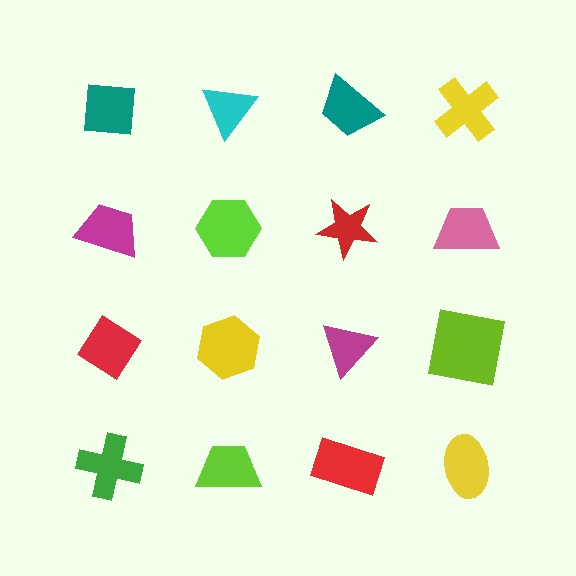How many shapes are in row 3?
4 shapes.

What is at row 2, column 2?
A lime hexagon.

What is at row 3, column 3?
A magenta triangle.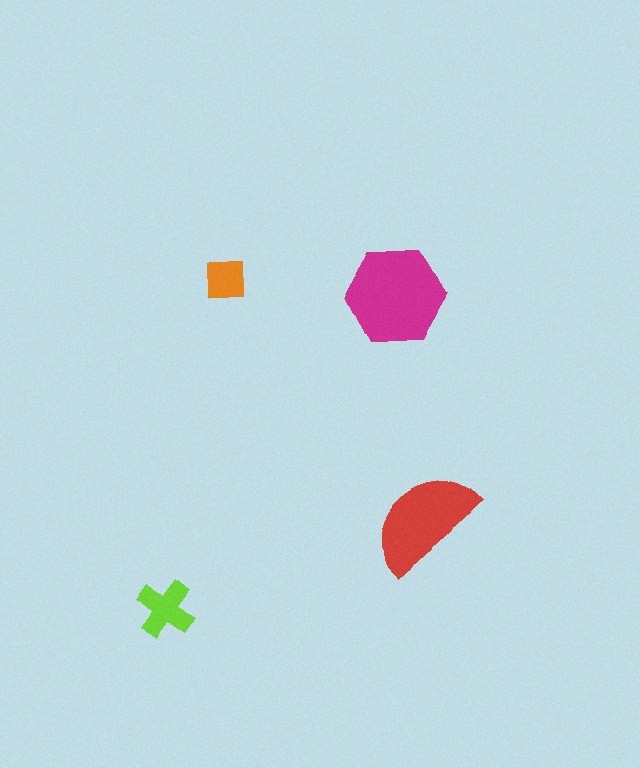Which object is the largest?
The magenta hexagon.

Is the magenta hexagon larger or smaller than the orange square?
Larger.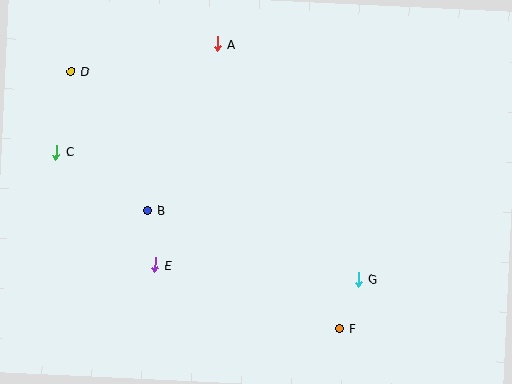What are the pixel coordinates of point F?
Point F is at (339, 328).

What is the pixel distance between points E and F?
The distance between E and F is 195 pixels.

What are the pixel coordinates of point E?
Point E is at (155, 265).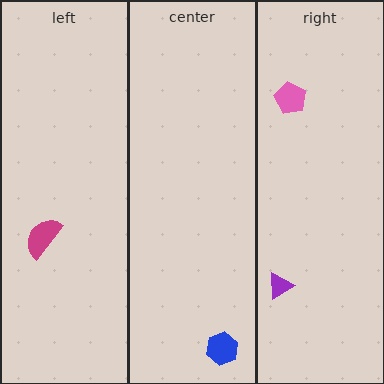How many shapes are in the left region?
1.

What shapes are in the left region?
The magenta semicircle.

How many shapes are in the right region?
2.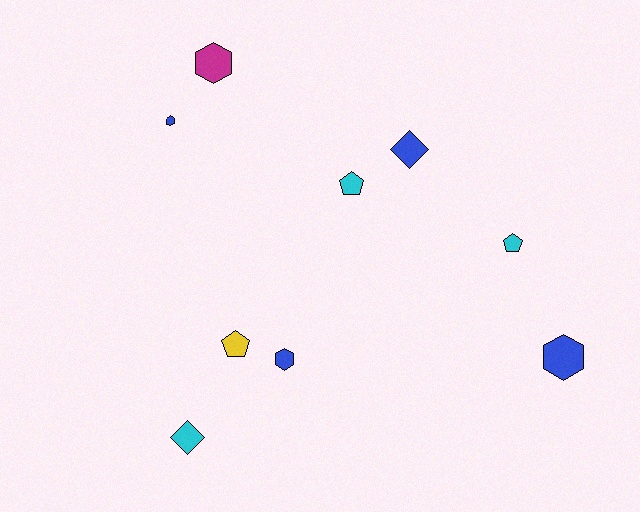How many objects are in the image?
There are 9 objects.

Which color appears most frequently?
Blue, with 4 objects.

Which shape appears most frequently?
Hexagon, with 4 objects.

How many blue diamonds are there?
There is 1 blue diamond.